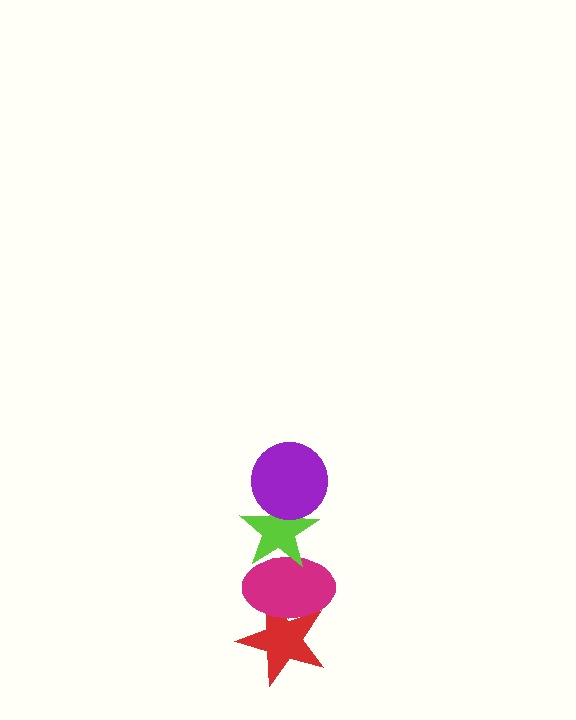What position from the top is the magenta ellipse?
The magenta ellipse is 3rd from the top.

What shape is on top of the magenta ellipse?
The lime star is on top of the magenta ellipse.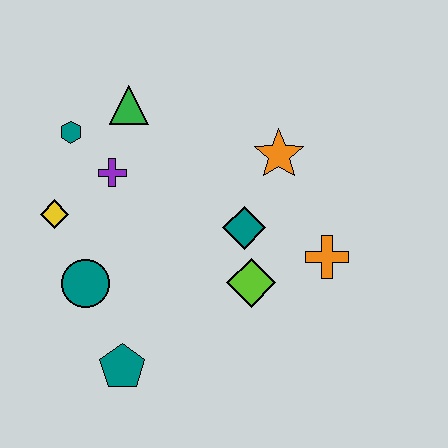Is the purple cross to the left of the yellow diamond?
No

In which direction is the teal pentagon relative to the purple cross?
The teal pentagon is below the purple cross.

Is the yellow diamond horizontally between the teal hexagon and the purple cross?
No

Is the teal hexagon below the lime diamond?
No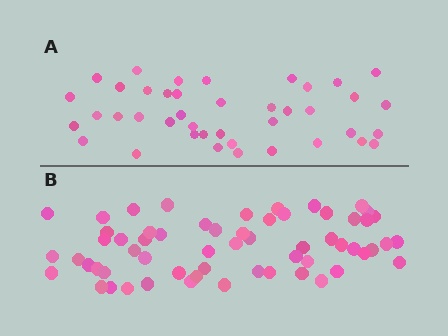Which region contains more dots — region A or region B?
Region B (the bottom region) has more dots.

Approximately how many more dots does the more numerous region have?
Region B has approximately 20 more dots than region A.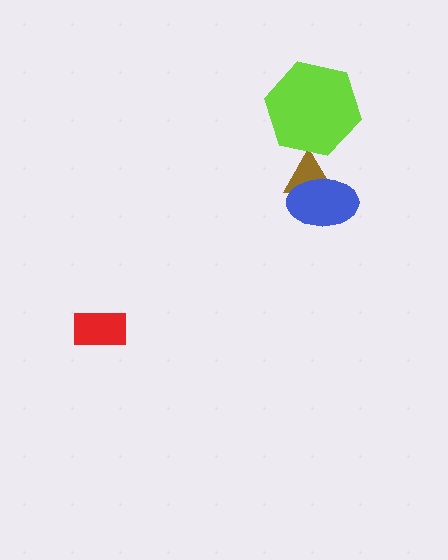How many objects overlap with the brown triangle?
2 objects overlap with the brown triangle.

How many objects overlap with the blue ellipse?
1 object overlaps with the blue ellipse.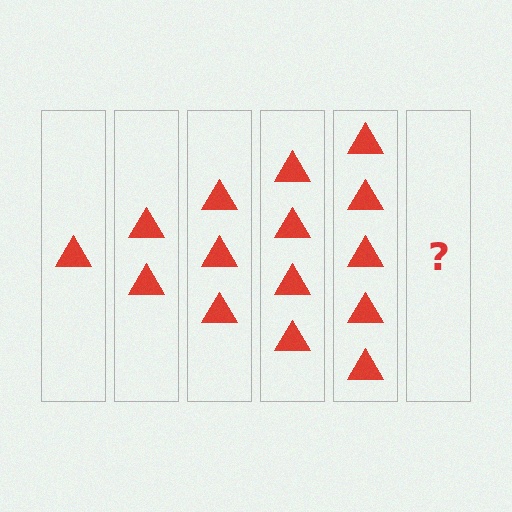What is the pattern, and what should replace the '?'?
The pattern is that each step adds one more triangle. The '?' should be 6 triangles.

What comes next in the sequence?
The next element should be 6 triangles.